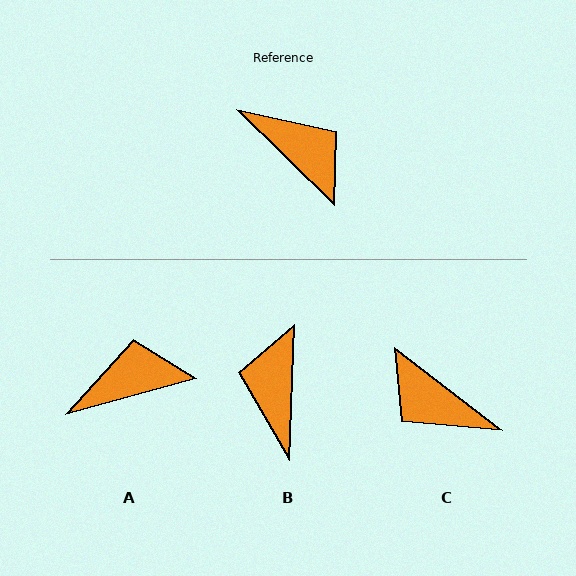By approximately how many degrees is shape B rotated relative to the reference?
Approximately 132 degrees counter-clockwise.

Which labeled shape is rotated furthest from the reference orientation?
C, about 173 degrees away.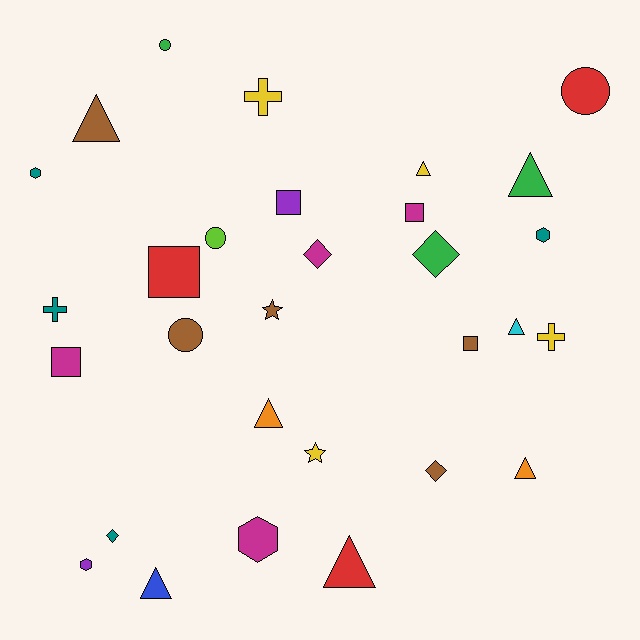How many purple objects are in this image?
There are 2 purple objects.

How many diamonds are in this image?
There are 4 diamonds.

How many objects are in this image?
There are 30 objects.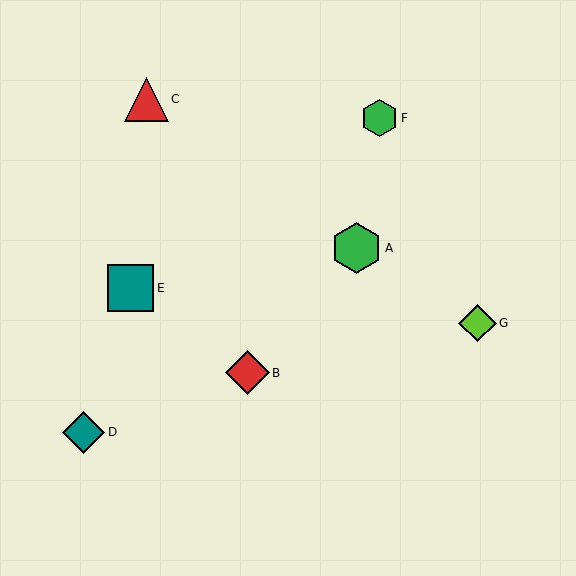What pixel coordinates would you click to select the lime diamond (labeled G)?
Click at (478, 323) to select the lime diamond G.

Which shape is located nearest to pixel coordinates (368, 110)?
The green hexagon (labeled F) at (380, 118) is nearest to that location.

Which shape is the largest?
The green hexagon (labeled A) is the largest.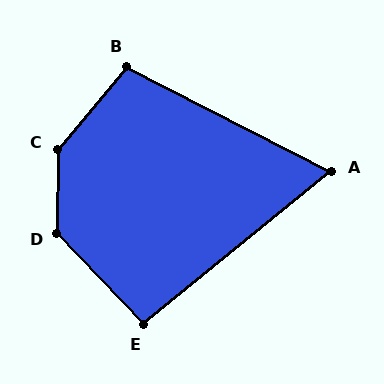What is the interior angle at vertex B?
Approximately 103 degrees (obtuse).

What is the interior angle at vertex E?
Approximately 94 degrees (approximately right).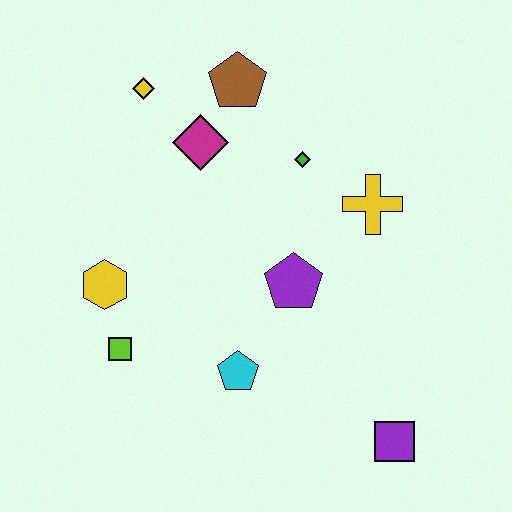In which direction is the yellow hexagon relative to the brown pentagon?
The yellow hexagon is below the brown pentagon.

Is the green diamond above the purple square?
Yes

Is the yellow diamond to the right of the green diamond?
No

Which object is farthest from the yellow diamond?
The purple square is farthest from the yellow diamond.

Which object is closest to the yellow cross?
The green diamond is closest to the yellow cross.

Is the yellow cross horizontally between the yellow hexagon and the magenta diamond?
No